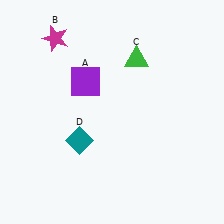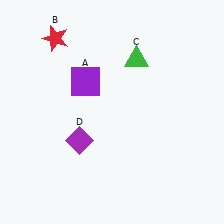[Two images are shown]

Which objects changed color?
B changed from magenta to red. D changed from teal to purple.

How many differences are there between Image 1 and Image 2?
There are 2 differences between the two images.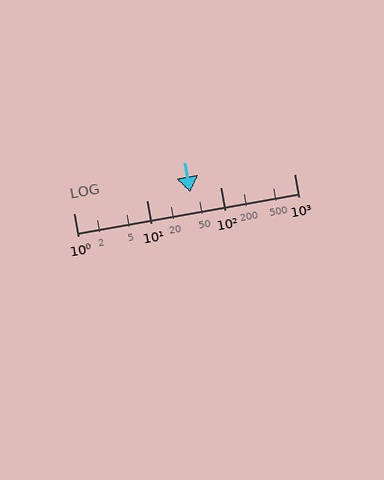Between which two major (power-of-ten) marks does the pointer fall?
The pointer is between 10 and 100.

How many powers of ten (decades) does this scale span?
The scale spans 3 decades, from 1 to 1000.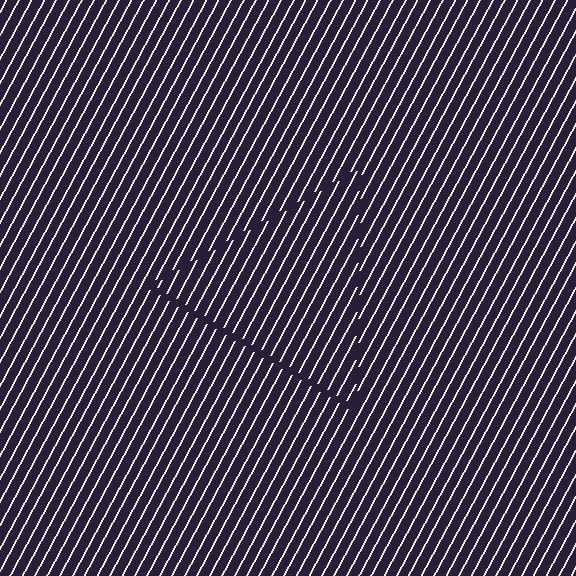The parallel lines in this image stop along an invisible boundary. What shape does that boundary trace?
An illusory triangle. The interior of the shape contains the same grating, shifted by half a period — the contour is defined by the phase discontinuity where line-ends from the inner and outer gratings abut.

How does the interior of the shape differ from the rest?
The interior of the shape contains the same grating, shifted by half a period — the contour is defined by the phase discontinuity where line-ends from the inner and outer gratings abut.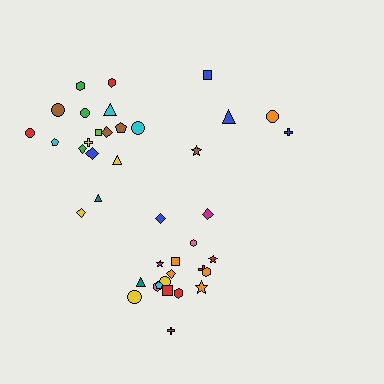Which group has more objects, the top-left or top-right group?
The top-left group.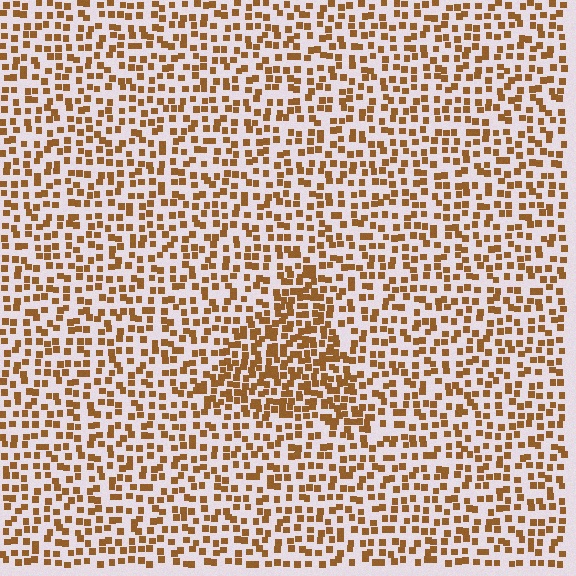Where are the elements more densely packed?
The elements are more densely packed inside the triangle boundary.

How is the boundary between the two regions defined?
The boundary is defined by a change in element density (approximately 1.8x ratio). All elements are the same color, size, and shape.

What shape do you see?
I see a triangle.